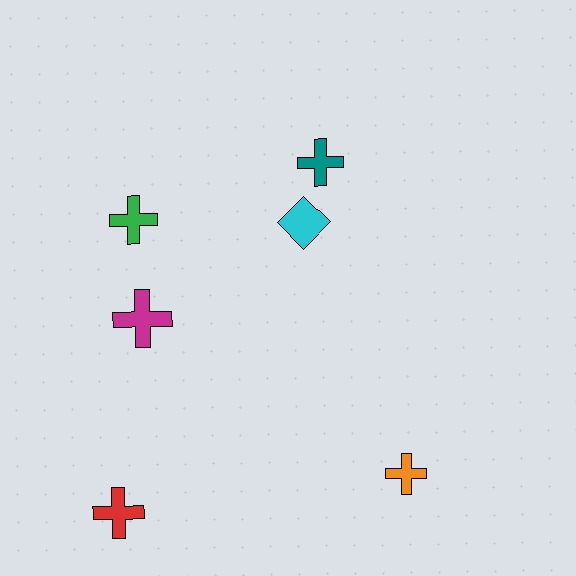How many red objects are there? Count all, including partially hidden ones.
There is 1 red object.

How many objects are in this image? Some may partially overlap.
There are 6 objects.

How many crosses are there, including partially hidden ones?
There are 5 crosses.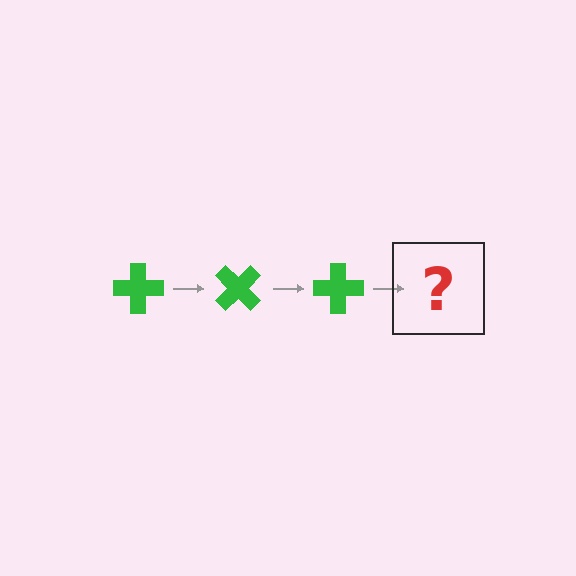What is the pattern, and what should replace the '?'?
The pattern is that the cross rotates 45 degrees each step. The '?' should be a green cross rotated 135 degrees.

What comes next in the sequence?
The next element should be a green cross rotated 135 degrees.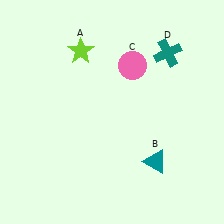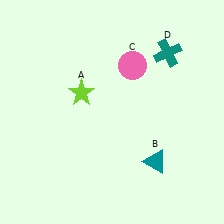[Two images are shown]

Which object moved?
The lime star (A) moved down.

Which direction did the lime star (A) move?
The lime star (A) moved down.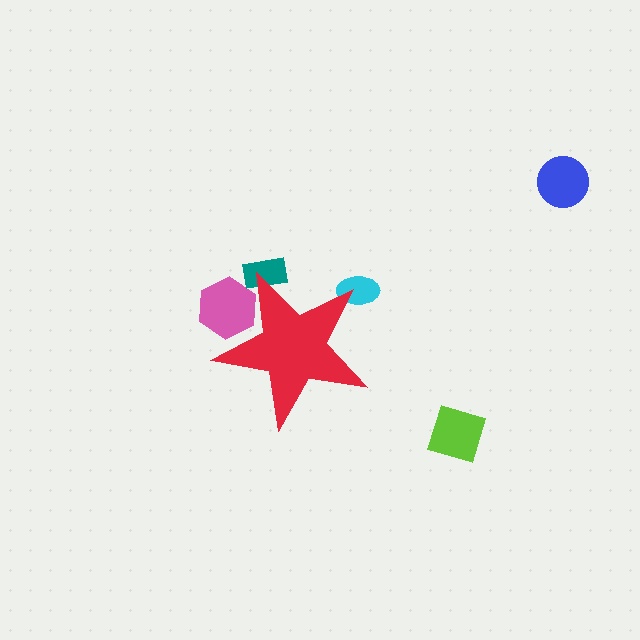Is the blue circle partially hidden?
No, the blue circle is fully visible.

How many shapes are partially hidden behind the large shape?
3 shapes are partially hidden.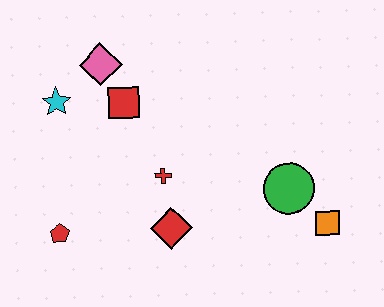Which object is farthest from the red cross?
The orange square is farthest from the red cross.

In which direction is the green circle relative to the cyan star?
The green circle is to the right of the cyan star.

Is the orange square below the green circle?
Yes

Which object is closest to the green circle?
The orange square is closest to the green circle.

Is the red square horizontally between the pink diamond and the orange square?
Yes